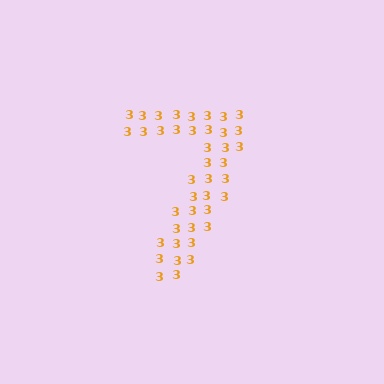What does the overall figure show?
The overall figure shows the digit 7.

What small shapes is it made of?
It is made of small digit 3's.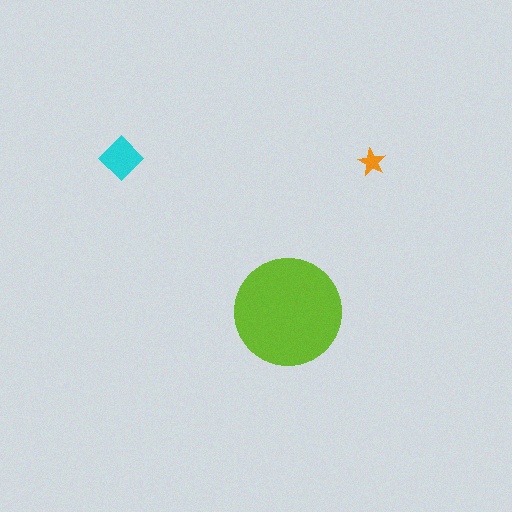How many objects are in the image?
There are 3 objects in the image.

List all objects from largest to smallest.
The lime circle, the cyan diamond, the orange star.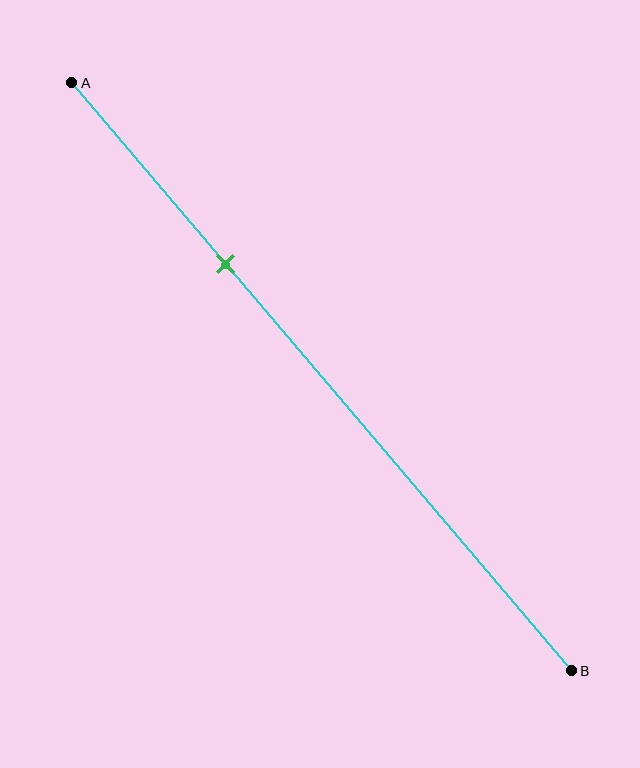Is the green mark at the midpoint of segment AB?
No, the mark is at about 30% from A, not at the 50% midpoint.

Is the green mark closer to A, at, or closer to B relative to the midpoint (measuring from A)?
The green mark is closer to point A than the midpoint of segment AB.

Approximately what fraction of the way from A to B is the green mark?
The green mark is approximately 30% of the way from A to B.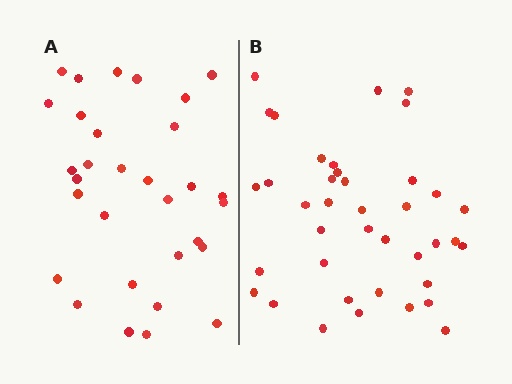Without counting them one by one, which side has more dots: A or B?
Region B (the right region) has more dots.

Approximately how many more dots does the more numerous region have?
Region B has roughly 8 or so more dots than region A.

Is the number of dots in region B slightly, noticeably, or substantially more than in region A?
Region B has noticeably more, but not dramatically so. The ratio is roughly 1.3 to 1.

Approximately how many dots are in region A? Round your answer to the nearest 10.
About 30 dots. (The exact count is 31, which rounds to 30.)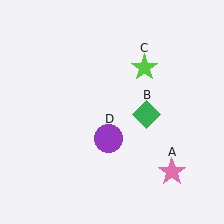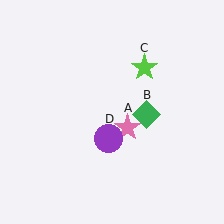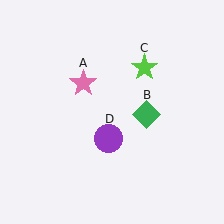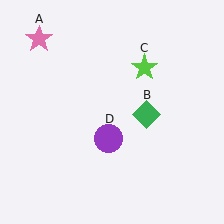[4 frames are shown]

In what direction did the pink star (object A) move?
The pink star (object A) moved up and to the left.